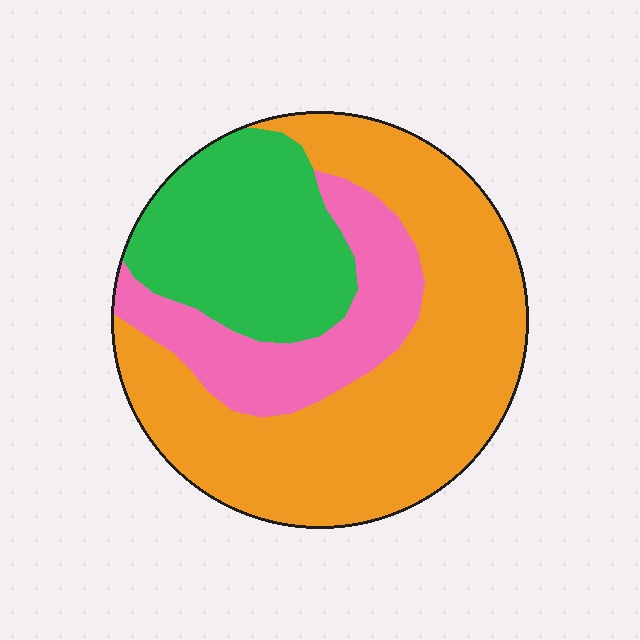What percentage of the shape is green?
Green covers about 25% of the shape.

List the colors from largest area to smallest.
From largest to smallest: orange, green, pink.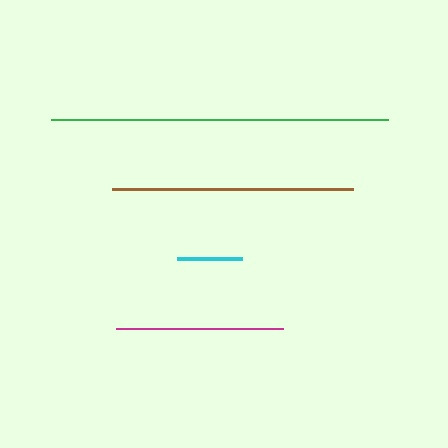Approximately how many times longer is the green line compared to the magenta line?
The green line is approximately 2.0 times the length of the magenta line.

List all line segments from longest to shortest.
From longest to shortest: green, brown, magenta, cyan.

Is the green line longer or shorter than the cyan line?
The green line is longer than the cyan line.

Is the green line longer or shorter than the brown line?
The green line is longer than the brown line.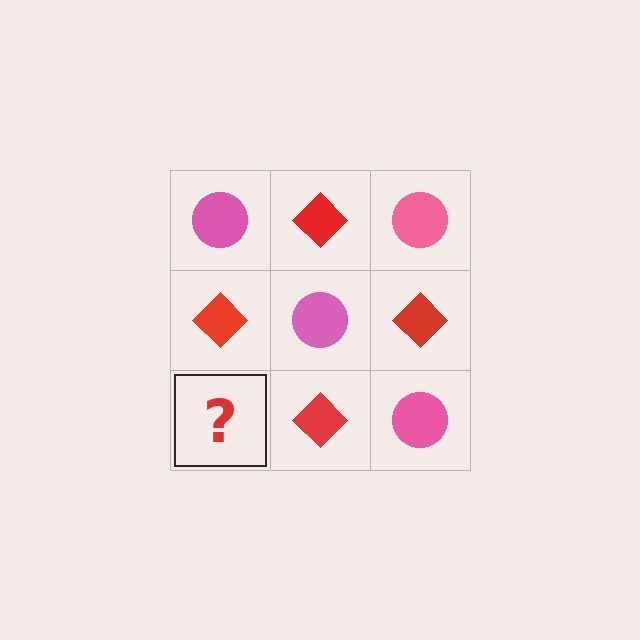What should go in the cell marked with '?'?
The missing cell should contain a pink circle.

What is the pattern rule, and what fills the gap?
The rule is that it alternates pink circle and red diamond in a checkerboard pattern. The gap should be filled with a pink circle.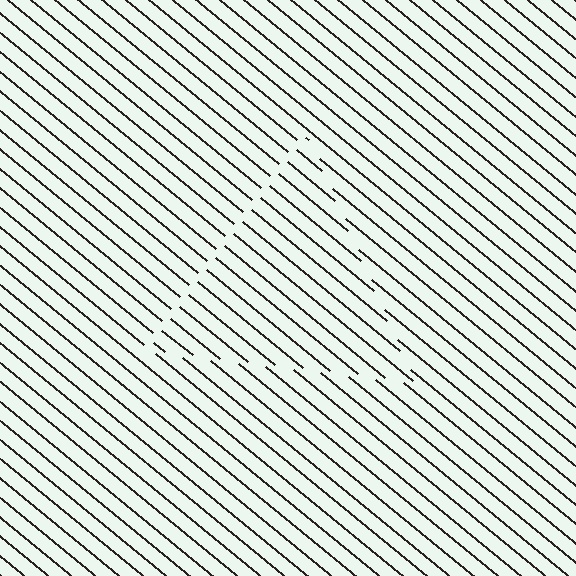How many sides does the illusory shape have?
3 sides — the line-ends trace a triangle.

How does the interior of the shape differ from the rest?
The interior of the shape contains the same grating, shifted by half a period — the contour is defined by the phase discontinuity where line-ends from the inner and outer gratings abut.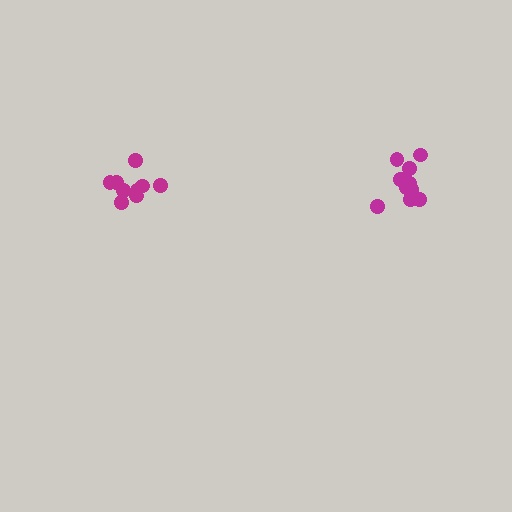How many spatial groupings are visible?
There are 2 spatial groupings.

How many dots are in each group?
Group 1: 9 dots, Group 2: 11 dots (20 total).